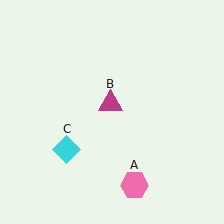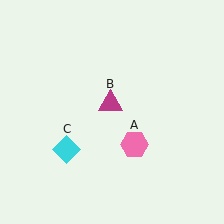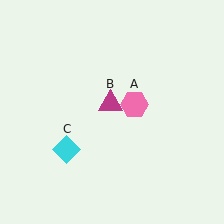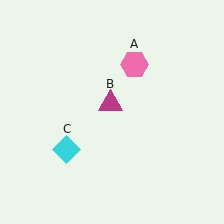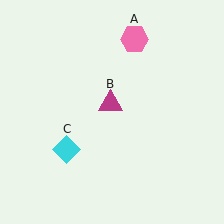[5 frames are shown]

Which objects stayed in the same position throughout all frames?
Magenta triangle (object B) and cyan diamond (object C) remained stationary.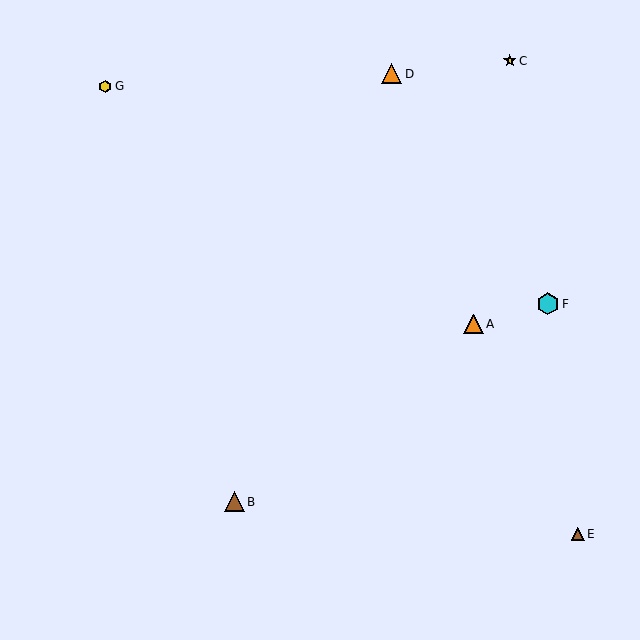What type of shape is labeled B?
Shape B is a brown triangle.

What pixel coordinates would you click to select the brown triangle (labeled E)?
Click at (578, 534) to select the brown triangle E.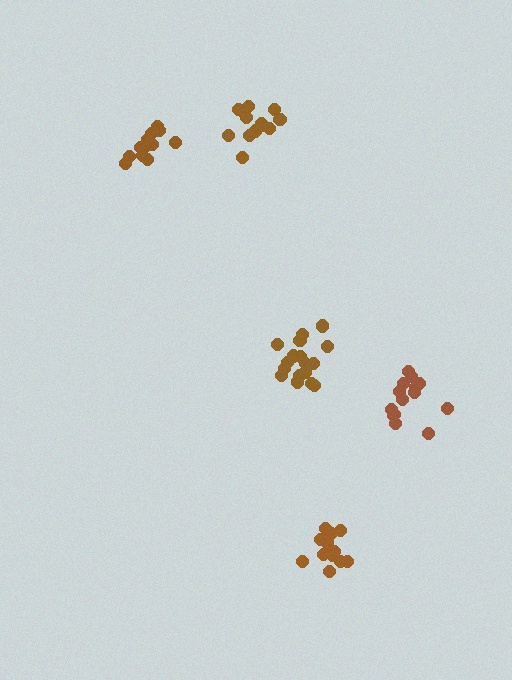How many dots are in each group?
Group 1: 14 dots, Group 2: 14 dots, Group 3: 13 dots, Group 4: 17 dots, Group 5: 12 dots (70 total).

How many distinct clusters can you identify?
There are 5 distinct clusters.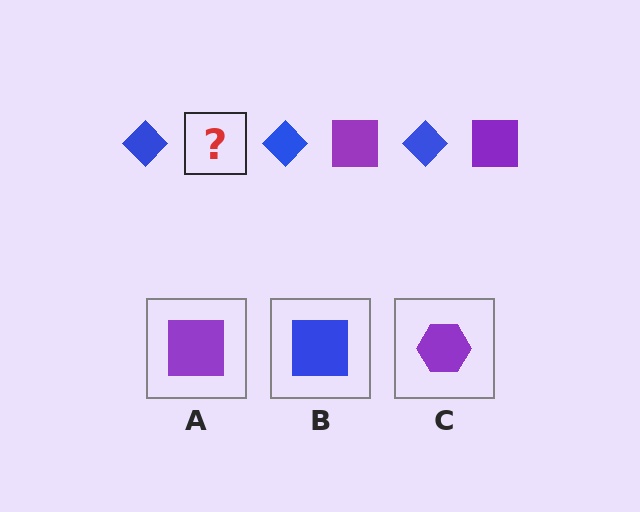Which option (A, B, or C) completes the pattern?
A.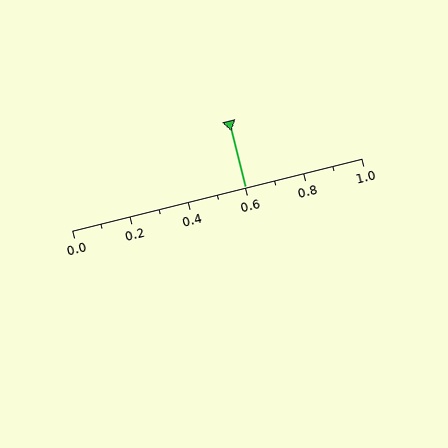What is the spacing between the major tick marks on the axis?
The major ticks are spaced 0.2 apart.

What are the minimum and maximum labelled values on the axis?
The axis runs from 0.0 to 1.0.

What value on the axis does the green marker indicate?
The marker indicates approximately 0.6.